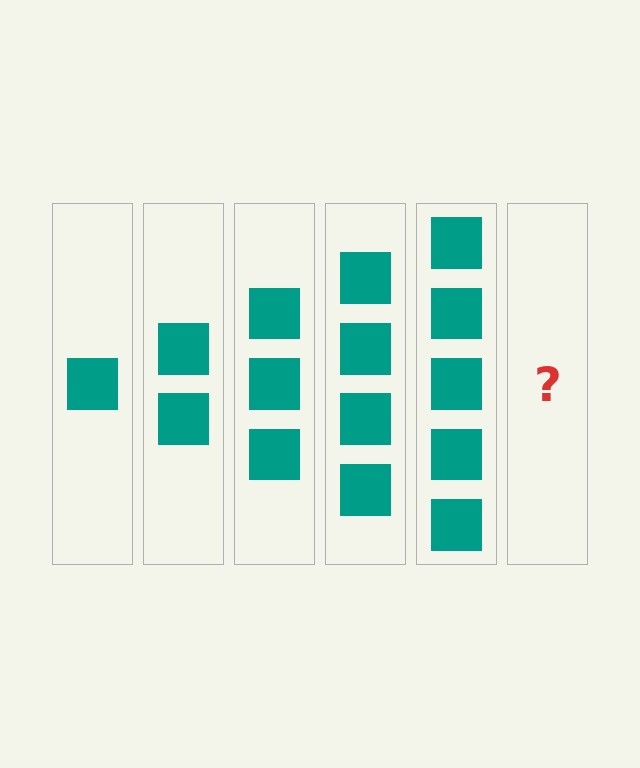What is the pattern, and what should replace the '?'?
The pattern is that each step adds one more square. The '?' should be 6 squares.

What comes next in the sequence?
The next element should be 6 squares.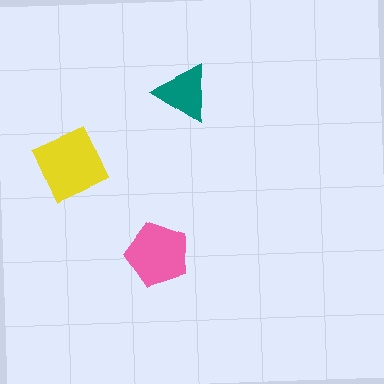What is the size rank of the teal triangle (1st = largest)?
3rd.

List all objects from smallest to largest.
The teal triangle, the pink pentagon, the yellow diamond.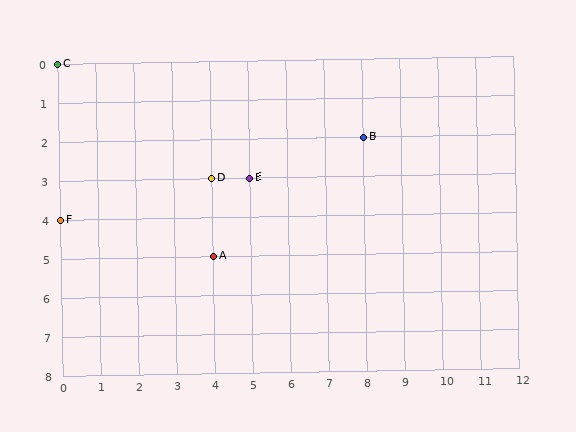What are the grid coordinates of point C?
Point C is at grid coordinates (0, 0).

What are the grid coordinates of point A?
Point A is at grid coordinates (4, 5).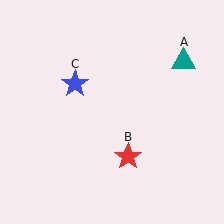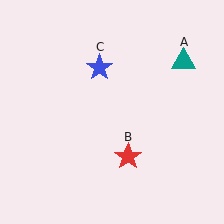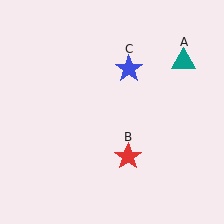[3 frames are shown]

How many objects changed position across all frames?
1 object changed position: blue star (object C).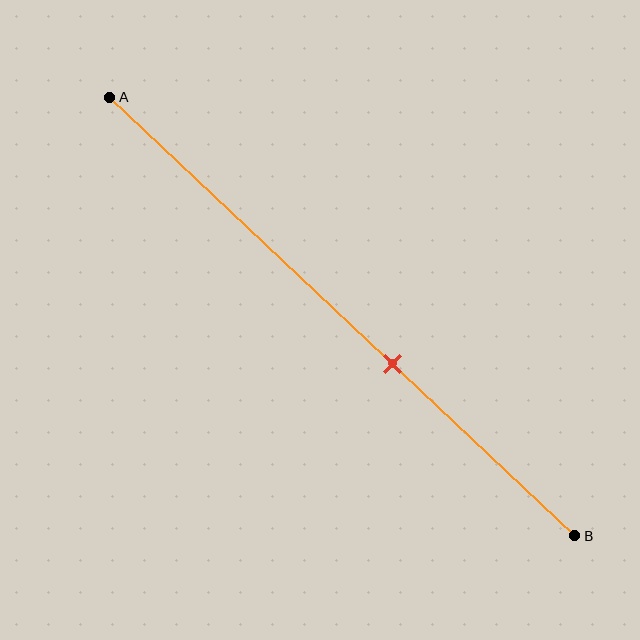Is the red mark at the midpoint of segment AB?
No, the mark is at about 60% from A, not at the 50% midpoint.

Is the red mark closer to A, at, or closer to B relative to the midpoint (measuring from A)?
The red mark is closer to point B than the midpoint of segment AB.